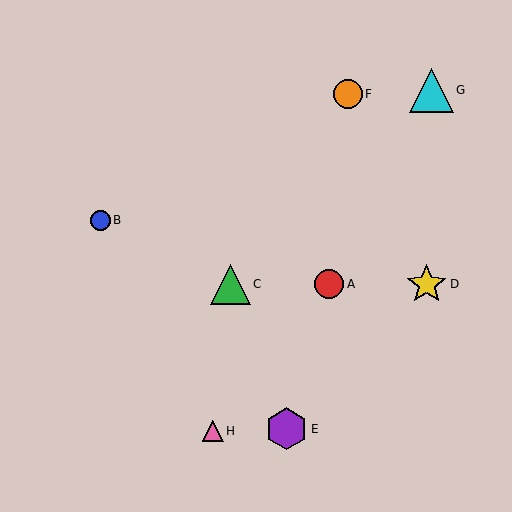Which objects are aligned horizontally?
Objects A, C, D are aligned horizontally.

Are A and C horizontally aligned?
Yes, both are at y≈284.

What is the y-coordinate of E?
Object E is at y≈429.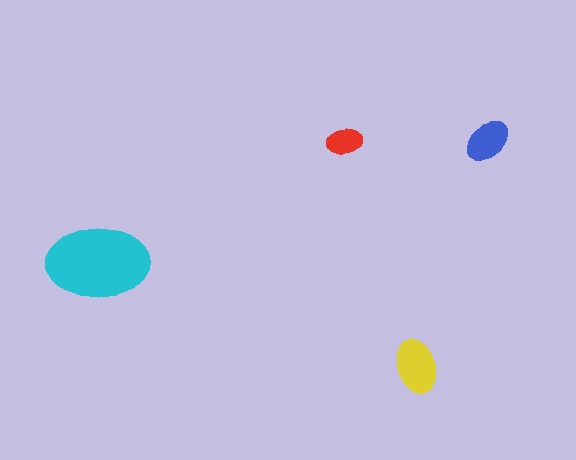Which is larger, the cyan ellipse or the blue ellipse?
The cyan one.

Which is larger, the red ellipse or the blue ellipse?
The blue one.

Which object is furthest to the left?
The cyan ellipse is leftmost.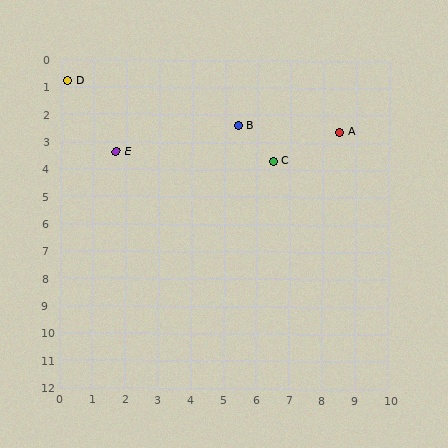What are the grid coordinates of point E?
Point E is at approximately (1.7, 3.4).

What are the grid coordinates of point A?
Point A is at approximately (8.5, 2.6).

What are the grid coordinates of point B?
Point B is at approximately (5.4, 2.4).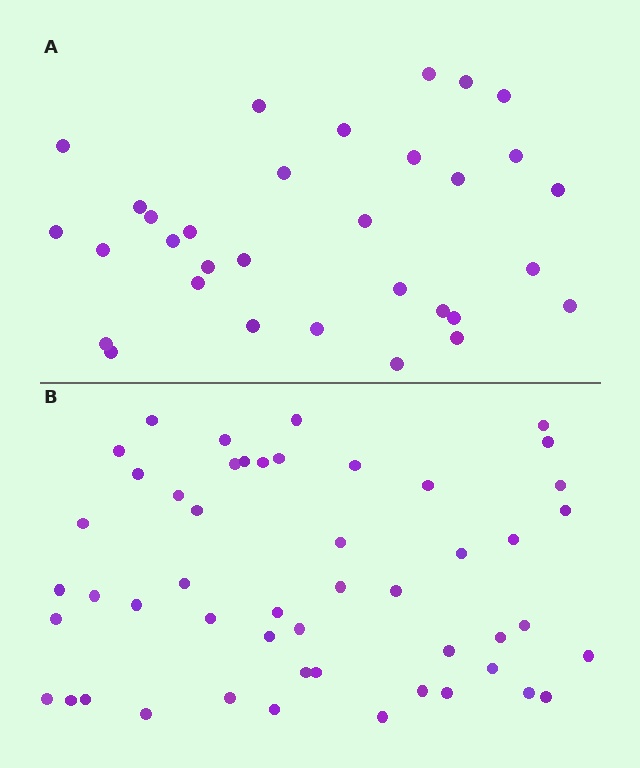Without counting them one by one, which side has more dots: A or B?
Region B (the bottom region) has more dots.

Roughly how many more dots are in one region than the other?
Region B has approximately 20 more dots than region A.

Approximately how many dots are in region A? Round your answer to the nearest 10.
About 30 dots. (The exact count is 32, which rounds to 30.)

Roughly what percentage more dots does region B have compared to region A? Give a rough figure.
About 55% more.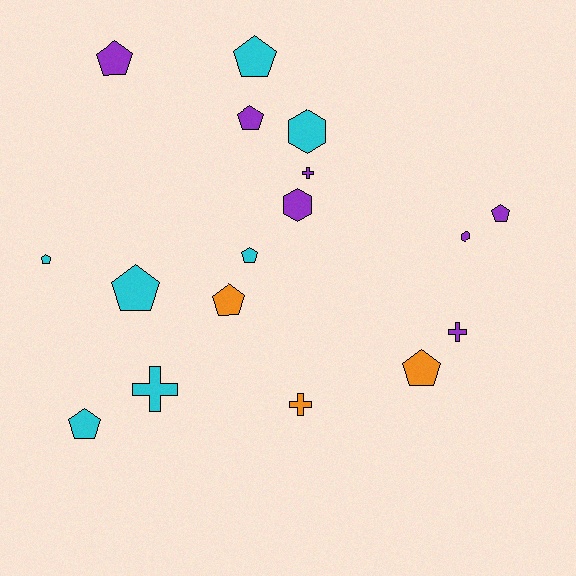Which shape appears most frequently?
Pentagon, with 10 objects.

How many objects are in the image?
There are 17 objects.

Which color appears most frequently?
Cyan, with 7 objects.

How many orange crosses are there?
There is 1 orange cross.